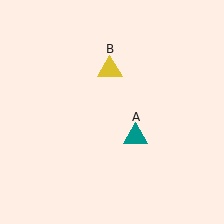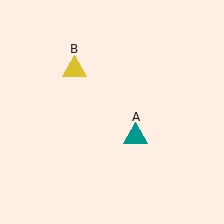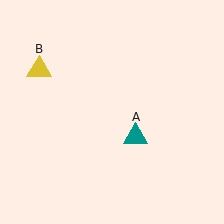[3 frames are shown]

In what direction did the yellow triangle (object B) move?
The yellow triangle (object B) moved left.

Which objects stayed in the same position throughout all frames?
Teal triangle (object A) remained stationary.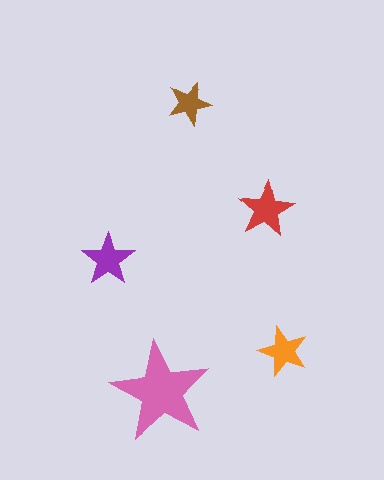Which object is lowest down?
The pink star is bottommost.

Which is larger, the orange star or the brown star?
The orange one.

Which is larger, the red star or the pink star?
The pink one.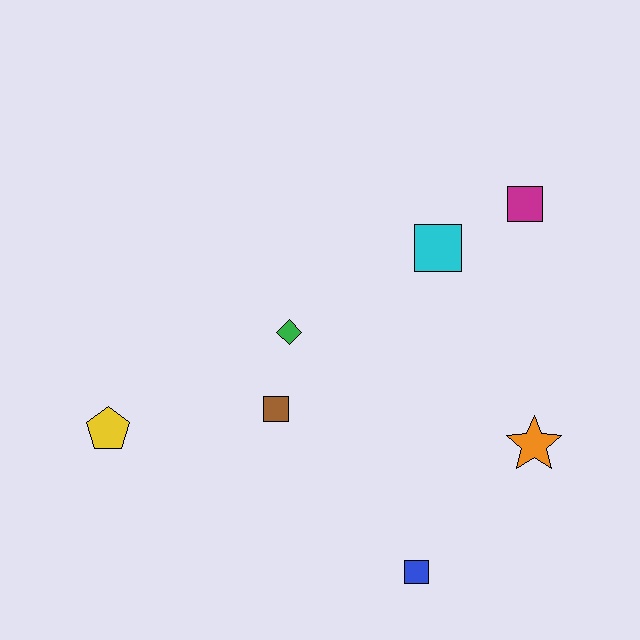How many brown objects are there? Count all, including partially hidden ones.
There is 1 brown object.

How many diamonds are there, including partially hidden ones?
There is 1 diamond.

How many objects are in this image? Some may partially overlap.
There are 7 objects.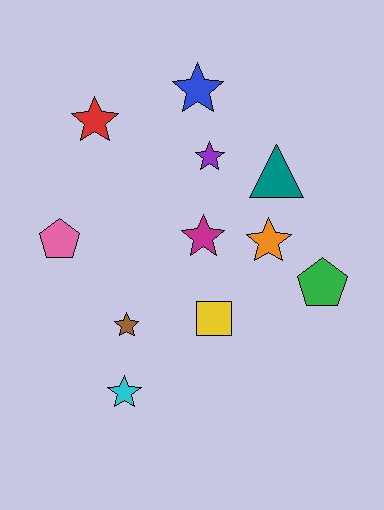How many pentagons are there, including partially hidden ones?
There are 2 pentagons.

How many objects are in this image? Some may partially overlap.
There are 11 objects.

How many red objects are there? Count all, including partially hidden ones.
There is 1 red object.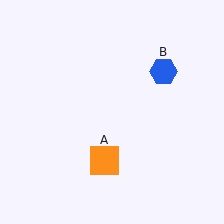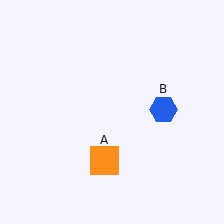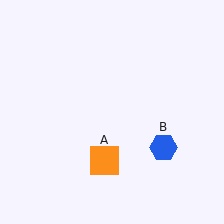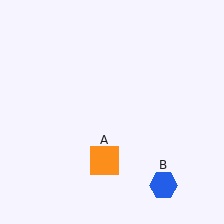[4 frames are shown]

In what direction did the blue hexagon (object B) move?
The blue hexagon (object B) moved down.